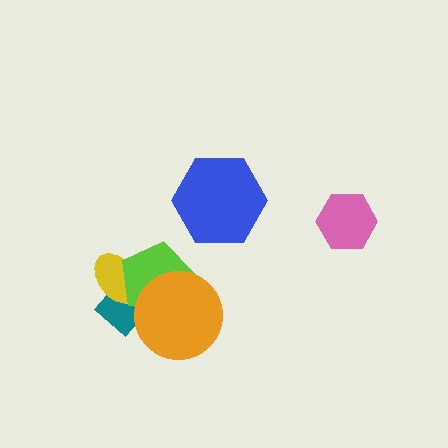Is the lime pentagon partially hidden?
Yes, it is partially covered by another shape.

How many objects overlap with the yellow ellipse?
2 objects overlap with the yellow ellipse.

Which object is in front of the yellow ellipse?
The lime pentagon is in front of the yellow ellipse.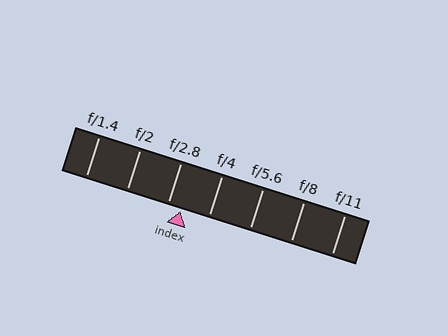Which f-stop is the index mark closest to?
The index mark is closest to f/2.8.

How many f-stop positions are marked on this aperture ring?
There are 7 f-stop positions marked.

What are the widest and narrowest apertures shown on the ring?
The widest aperture shown is f/1.4 and the narrowest is f/11.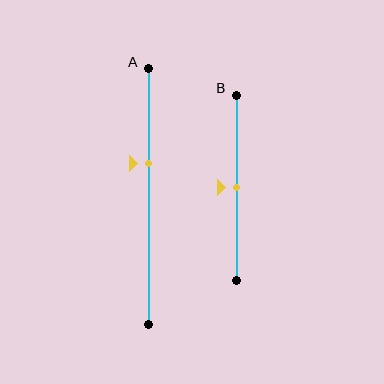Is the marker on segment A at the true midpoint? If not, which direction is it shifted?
No, the marker on segment A is shifted upward by about 13% of the segment length.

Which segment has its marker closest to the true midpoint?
Segment B has its marker closest to the true midpoint.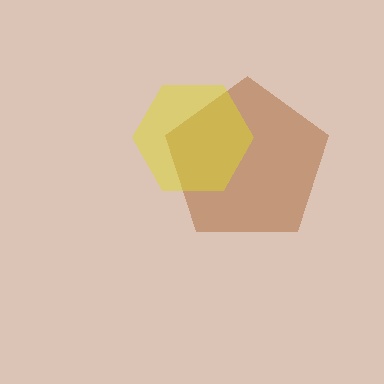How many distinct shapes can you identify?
There are 2 distinct shapes: a brown pentagon, a yellow hexagon.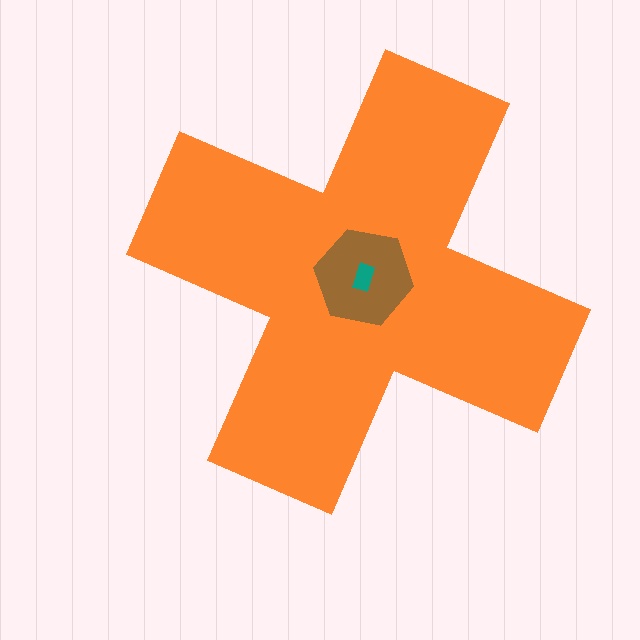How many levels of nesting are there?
3.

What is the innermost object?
The teal rectangle.